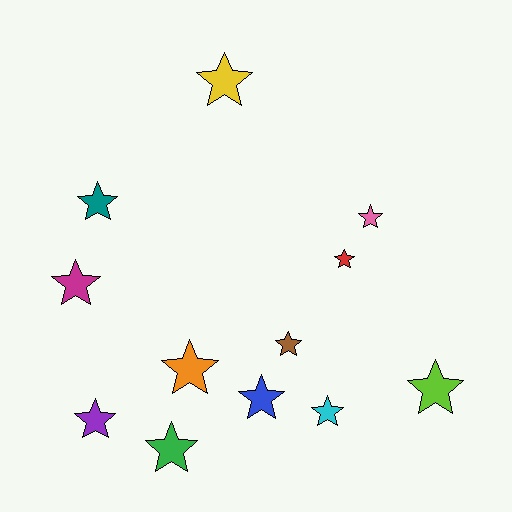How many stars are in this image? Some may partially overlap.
There are 12 stars.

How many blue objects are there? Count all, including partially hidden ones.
There is 1 blue object.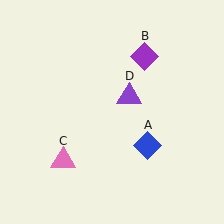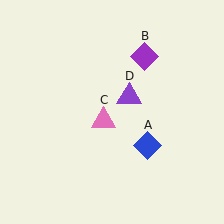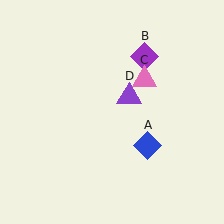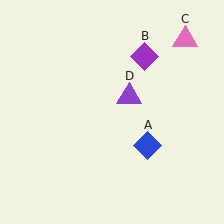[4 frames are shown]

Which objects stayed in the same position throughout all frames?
Blue diamond (object A) and purple diamond (object B) and purple triangle (object D) remained stationary.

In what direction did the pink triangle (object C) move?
The pink triangle (object C) moved up and to the right.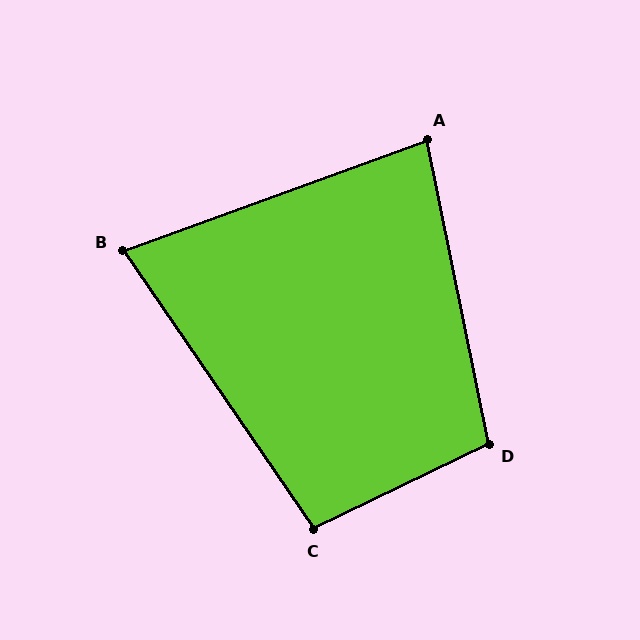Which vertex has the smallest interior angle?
B, at approximately 75 degrees.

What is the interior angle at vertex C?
Approximately 98 degrees (obtuse).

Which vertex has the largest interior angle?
D, at approximately 105 degrees.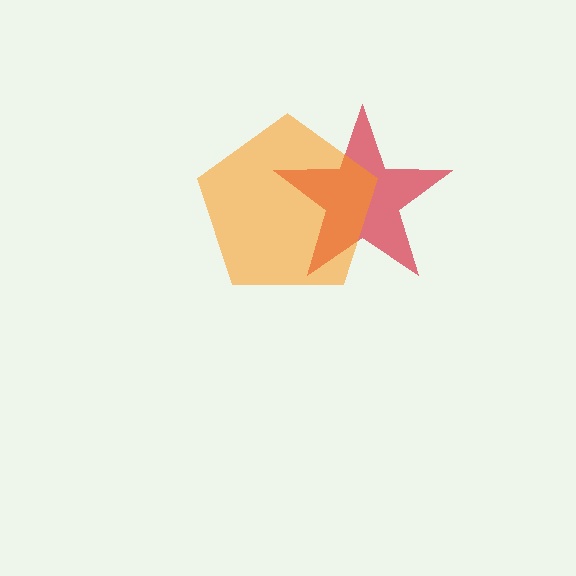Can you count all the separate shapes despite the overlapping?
Yes, there are 2 separate shapes.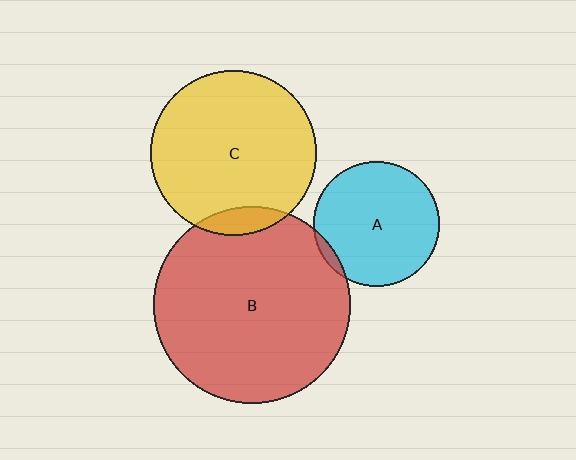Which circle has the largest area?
Circle B (red).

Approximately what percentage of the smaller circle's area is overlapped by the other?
Approximately 10%.